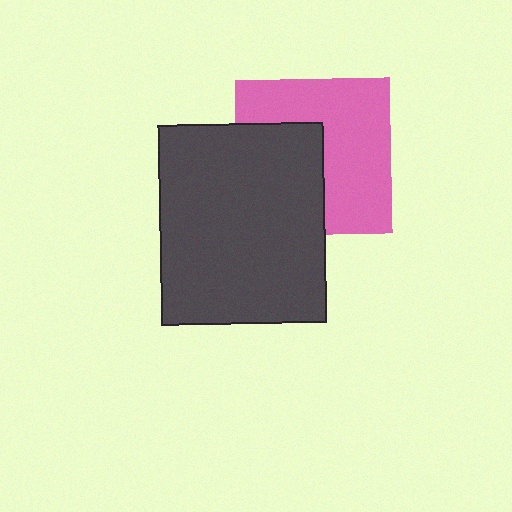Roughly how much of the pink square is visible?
About half of it is visible (roughly 60%).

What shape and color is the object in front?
The object in front is a dark gray rectangle.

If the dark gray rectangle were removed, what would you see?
You would see the complete pink square.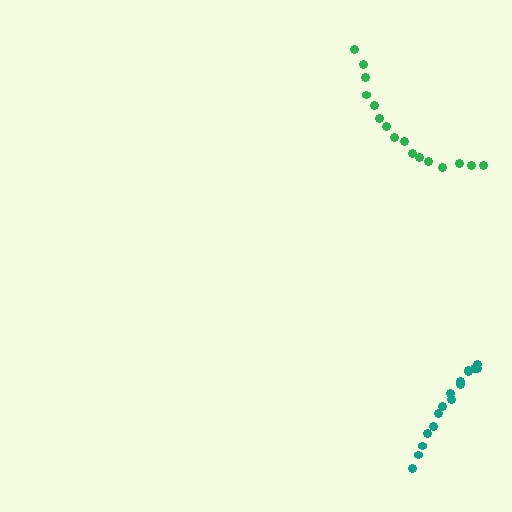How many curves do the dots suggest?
There are 2 distinct paths.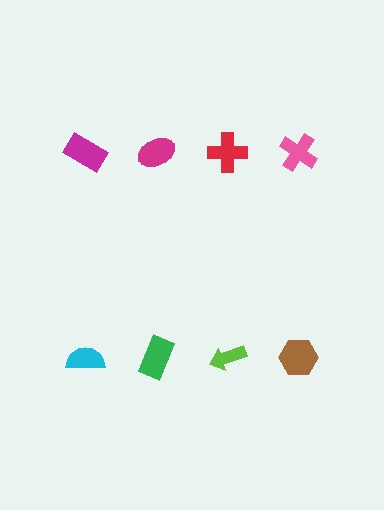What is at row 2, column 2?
A green rectangle.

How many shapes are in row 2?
4 shapes.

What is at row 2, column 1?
A cyan semicircle.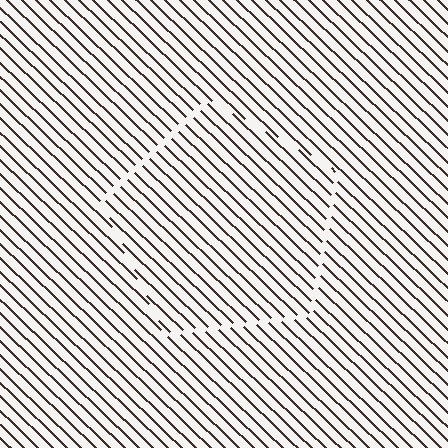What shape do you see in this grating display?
An illusory pentagon. The interior of the shape contains the same grating, shifted by half a period — the contour is defined by the phase discontinuity where line-ends from the inner and outer gratings abut.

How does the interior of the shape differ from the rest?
The interior of the shape contains the same grating, shifted by half a period — the contour is defined by the phase discontinuity where line-ends from the inner and outer gratings abut.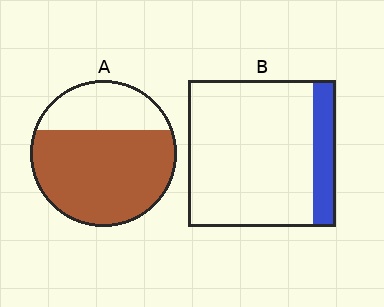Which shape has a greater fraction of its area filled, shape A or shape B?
Shape A.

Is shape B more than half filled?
No.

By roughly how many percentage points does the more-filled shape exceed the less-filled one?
By roughly 55 percentage points (A over B).